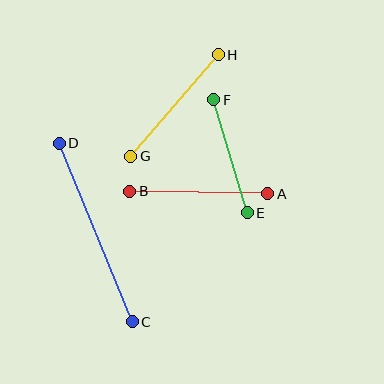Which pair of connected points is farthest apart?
Points C and D are farthest apart.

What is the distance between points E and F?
The distance is approximately 118 pixels.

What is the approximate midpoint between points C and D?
The midpoint is at approximately (96, 232) pixels.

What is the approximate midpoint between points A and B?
The midpoint is at approximately (199, 193) pixels.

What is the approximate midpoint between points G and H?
The midpoint is at approximately (175, 105) pixels.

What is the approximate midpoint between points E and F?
The midpoint is at approximately (231, 156) pixels.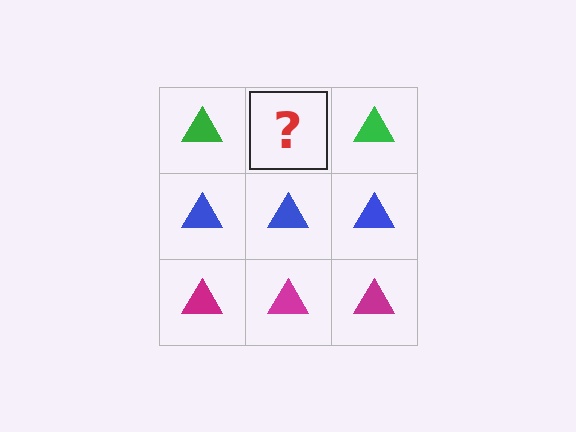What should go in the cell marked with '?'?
The missing cell should contain a green triangle.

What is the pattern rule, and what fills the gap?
The rule is that each row has a consistent color. The gap should be filled with a green triangle.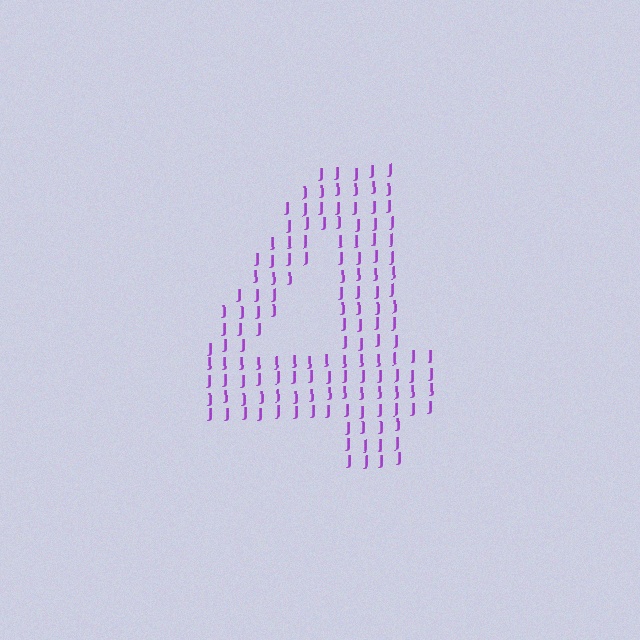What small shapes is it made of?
It is made of small letter J's.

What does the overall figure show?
The overall figure shows the digit 4.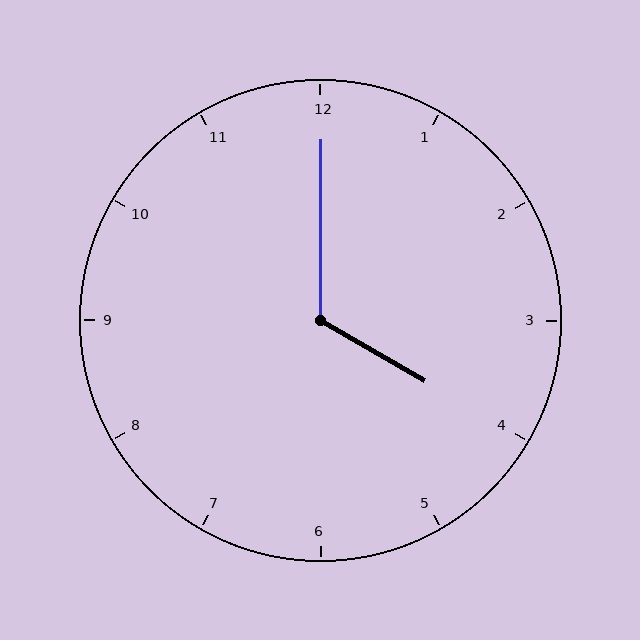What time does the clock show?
4:00.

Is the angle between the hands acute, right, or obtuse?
It is obtuse.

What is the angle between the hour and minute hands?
Approximately 120 degrees.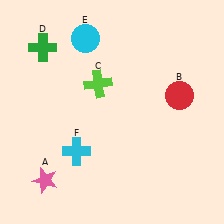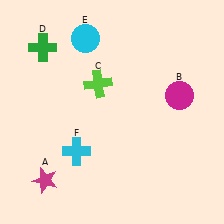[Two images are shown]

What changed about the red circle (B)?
In Image 1, B is red. In Image 2, it changed to magenta.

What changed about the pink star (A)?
In Image 1, A is pink. In Image 2, it changed to magenta.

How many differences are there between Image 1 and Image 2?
There are 2 differences between the two images.